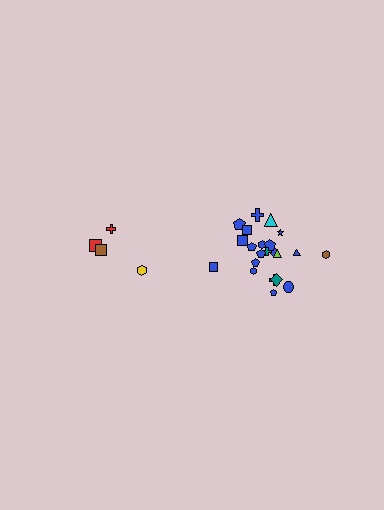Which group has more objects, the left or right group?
The right group.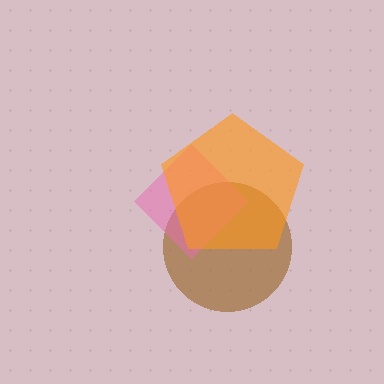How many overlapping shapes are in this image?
There are 3 overlapping shapes in the image.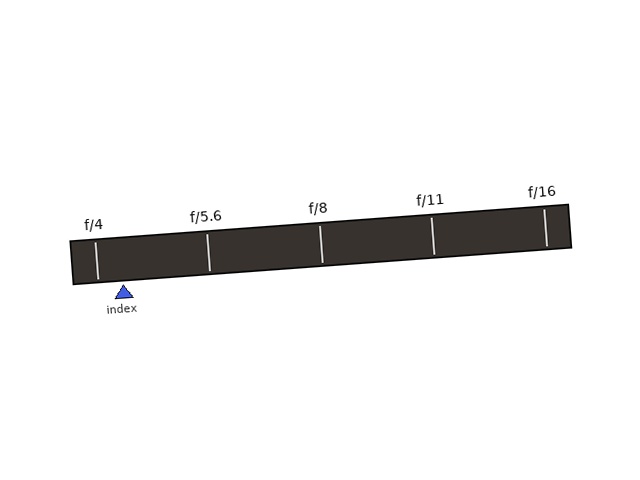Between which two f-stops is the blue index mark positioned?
The index mark is between f/4 and f/5.6.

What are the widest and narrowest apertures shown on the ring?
The widest aperture shown is f/4 and the narrowest is f/16.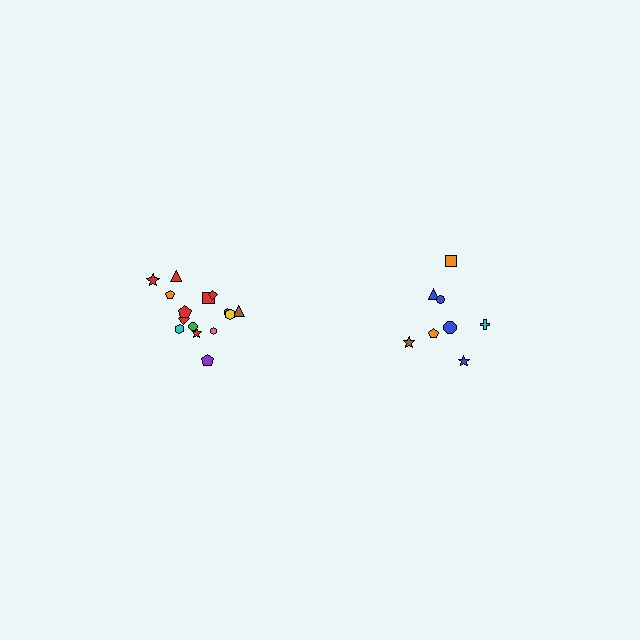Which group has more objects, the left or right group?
The left group.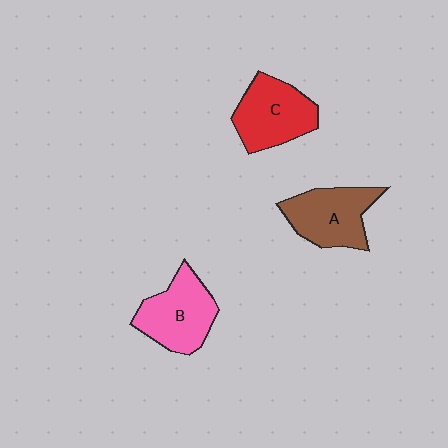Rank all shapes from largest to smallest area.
From largest to smallest: B (pink), C (red), A (brown).